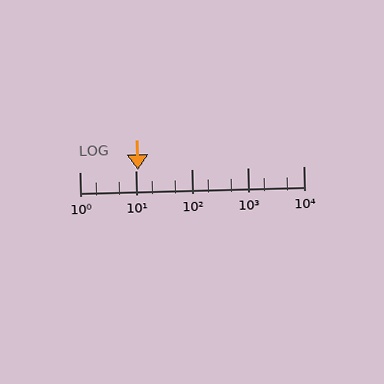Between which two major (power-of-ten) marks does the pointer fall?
The pointer is between 10 and 100.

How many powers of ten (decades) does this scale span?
The scale spans 4 decades, from 1 to 10000.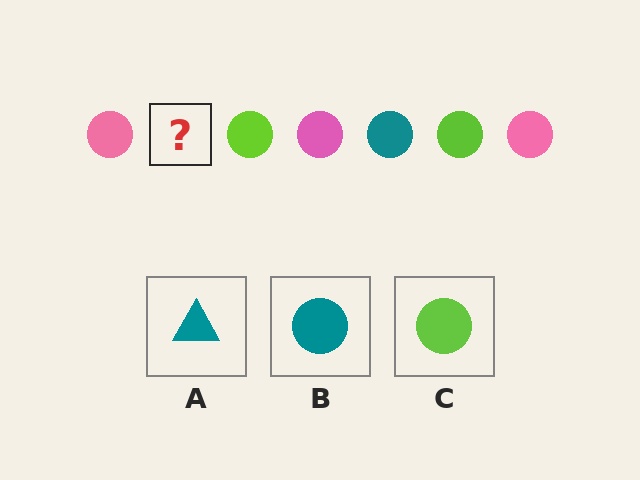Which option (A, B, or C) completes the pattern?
B.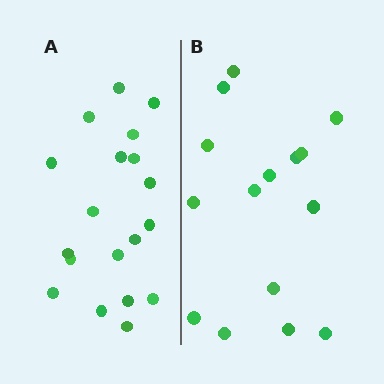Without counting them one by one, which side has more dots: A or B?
Region A (the left region) has more dots.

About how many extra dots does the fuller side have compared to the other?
Region A has about 4 more dots than region B.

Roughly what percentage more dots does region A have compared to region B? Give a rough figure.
About 25% more.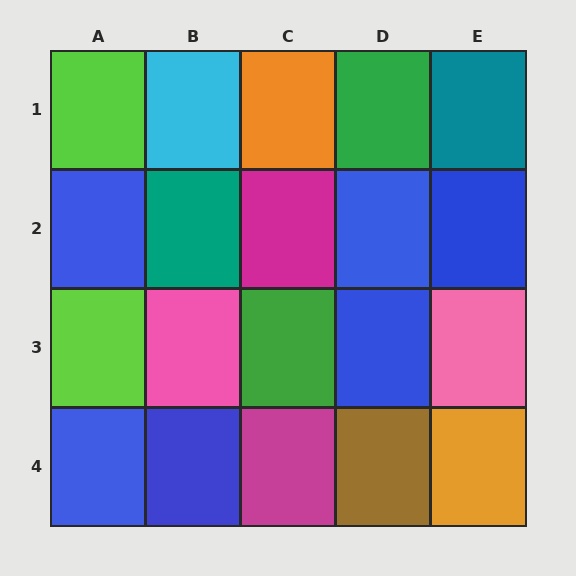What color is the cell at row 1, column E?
Teal.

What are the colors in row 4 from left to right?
Blue, blue, magenta, brown, orange.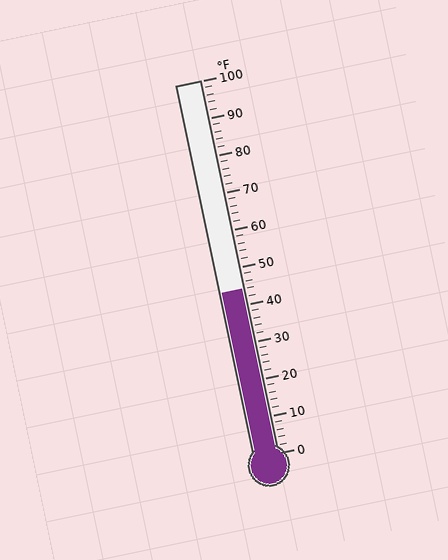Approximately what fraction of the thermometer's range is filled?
The thermometer is filled to approximately 45% of its range.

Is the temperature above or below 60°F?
The temperature is below 60°F.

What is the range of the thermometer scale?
The thermometer scale ranges from 0°F to 100°F.